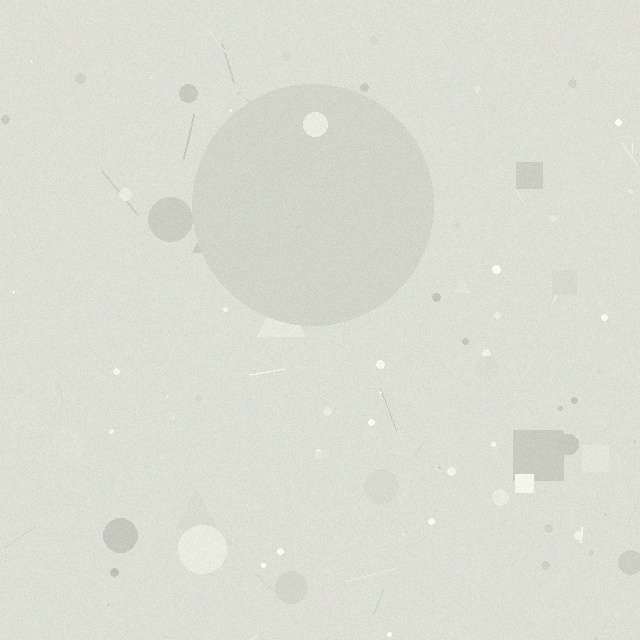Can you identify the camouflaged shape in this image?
The camouflaged shape is a circle.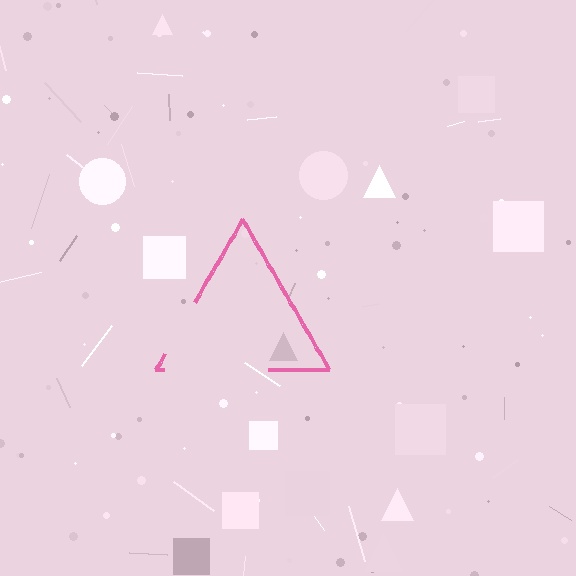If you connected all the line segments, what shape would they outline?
They would outline a triangle.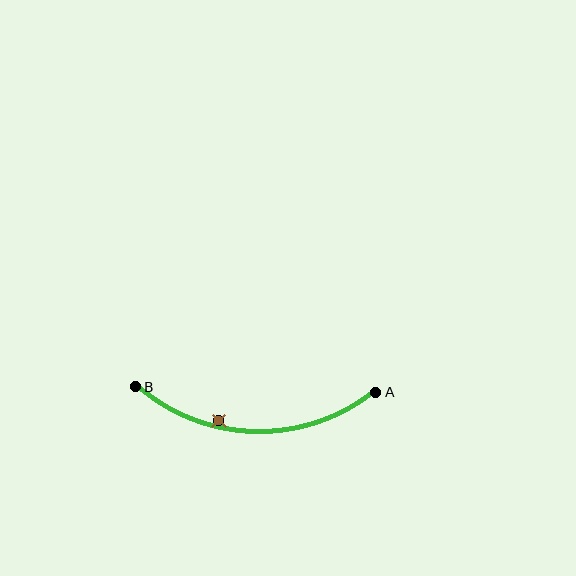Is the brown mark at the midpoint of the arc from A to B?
No — the brown mark does not lie on the arc at all. It sits slightly inside the curve.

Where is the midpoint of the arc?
The arc midpoint is the point on the curve farthest from the straight line joining A and B. It sits below that line.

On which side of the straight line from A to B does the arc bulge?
The arc bulges below the straight line connecting A and B.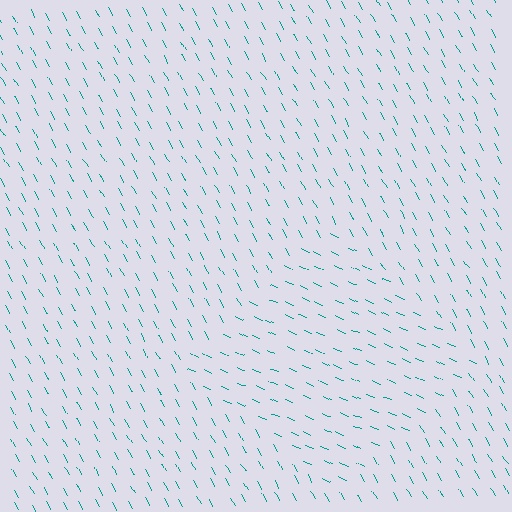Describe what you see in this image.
The image is filled with small teal line segments. A diamond region in the image has lines oriented differently from the surrounding lines, creating a visible texture boundary.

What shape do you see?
I see a diamond.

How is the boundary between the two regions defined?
The boundary is defined purely by a change in line orientation (approximately 36 degrees difference). All lines are the same color and thickness.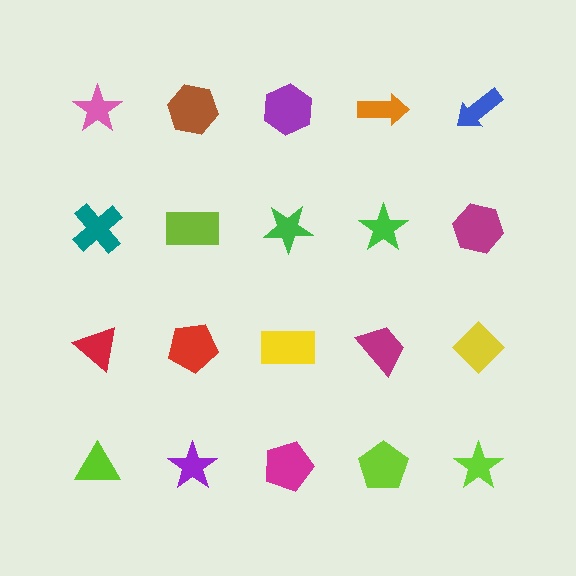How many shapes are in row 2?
5 shapes.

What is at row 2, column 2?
A lime rectangle.